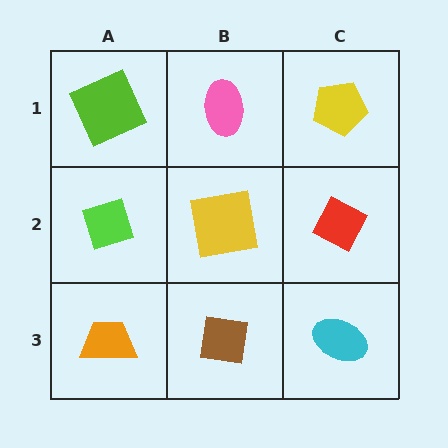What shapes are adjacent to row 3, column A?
A lime diamond (row 2, column A), a brown square (row 3, column B).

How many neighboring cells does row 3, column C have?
2.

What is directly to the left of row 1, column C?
A pink ellipse.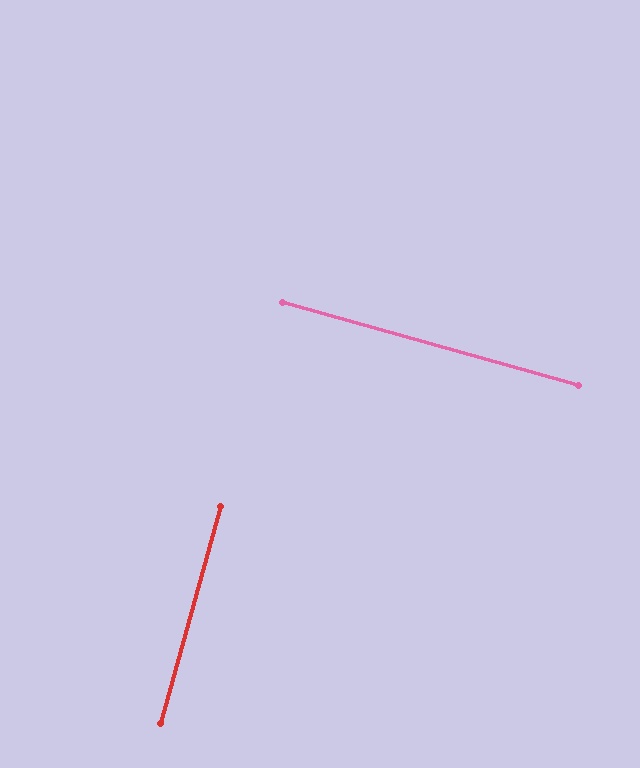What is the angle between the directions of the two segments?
Approximately 90 degrees.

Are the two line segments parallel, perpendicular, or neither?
Perpendicular — they meet at approximately 90°.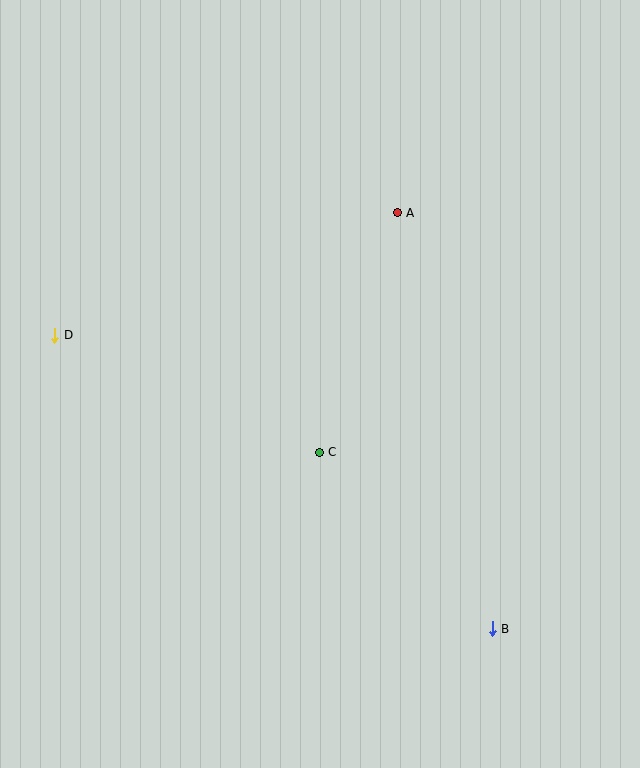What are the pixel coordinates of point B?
Point B is at (492, 629).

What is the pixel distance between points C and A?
The distance between C and A is 252 pixels.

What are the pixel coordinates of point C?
Point C is at (319, 452).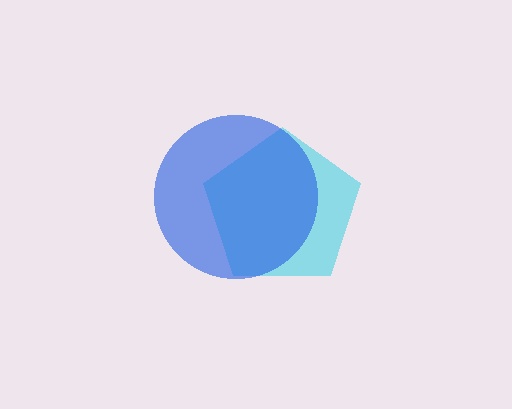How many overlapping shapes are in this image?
There are 2 overlapping shapes in the image.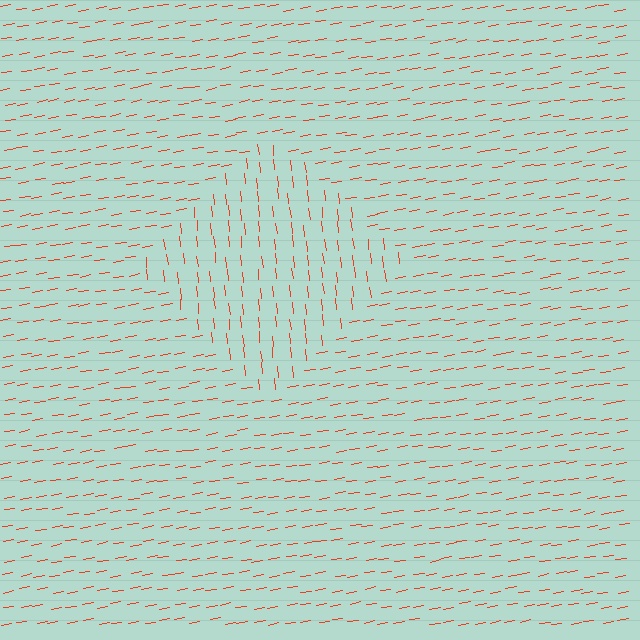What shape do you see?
I see a diamond.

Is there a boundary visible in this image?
Yes, there is a texture boundary formed by a change in line orientation.